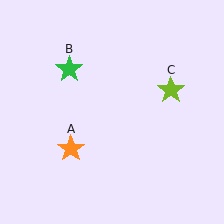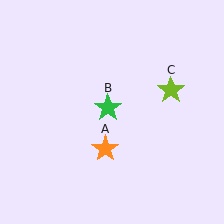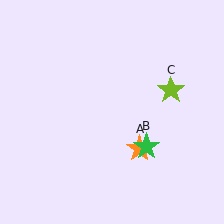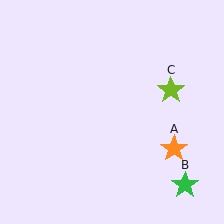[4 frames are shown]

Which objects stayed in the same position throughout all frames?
Lime star (object C) remained stationary.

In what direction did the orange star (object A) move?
The orange star (object A) moved right.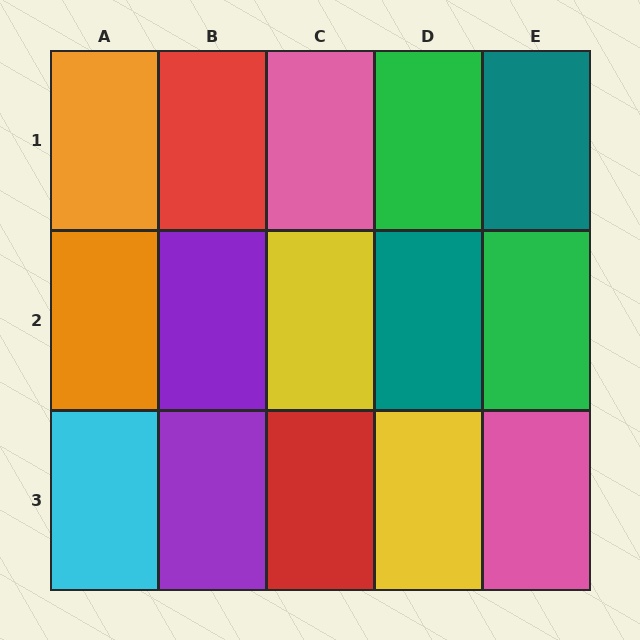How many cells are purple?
2 cells are purple.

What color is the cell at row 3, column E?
Pink.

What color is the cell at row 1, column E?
Teal.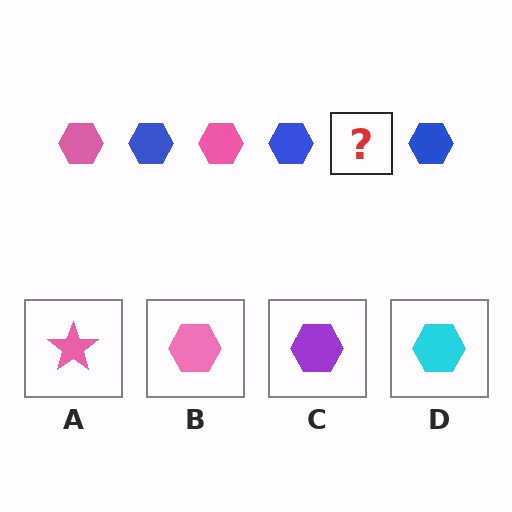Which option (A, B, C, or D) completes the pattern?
B.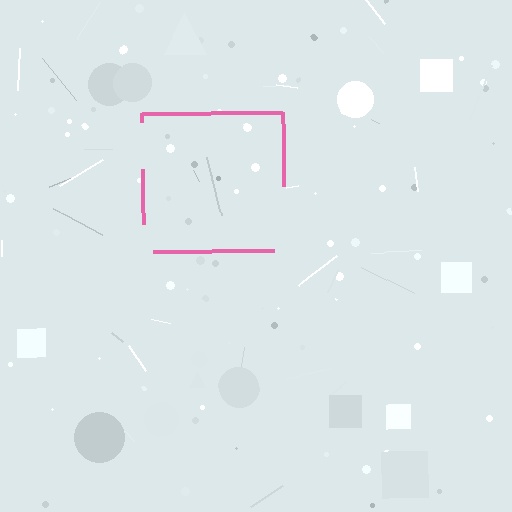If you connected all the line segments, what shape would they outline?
They would outline a square.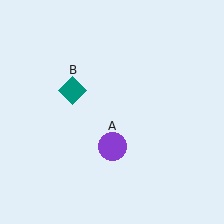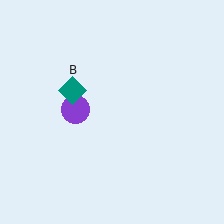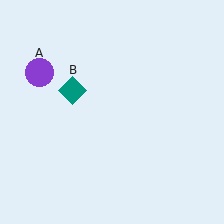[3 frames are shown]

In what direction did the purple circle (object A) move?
The purple circle (object A) moved up and to the left.